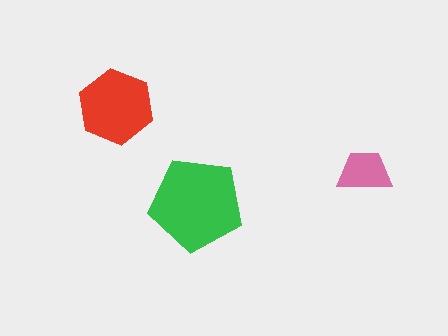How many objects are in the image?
There are 3 objects in the image.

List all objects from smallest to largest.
The pink trapezoid, the red hexagon, the green pentagon.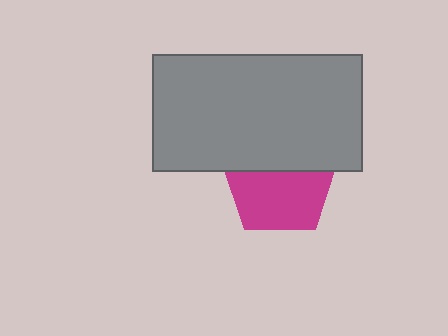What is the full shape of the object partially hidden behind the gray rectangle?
The partially hidden object is a magenta pentagon.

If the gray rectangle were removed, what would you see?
You would see the complete magenta pentagon.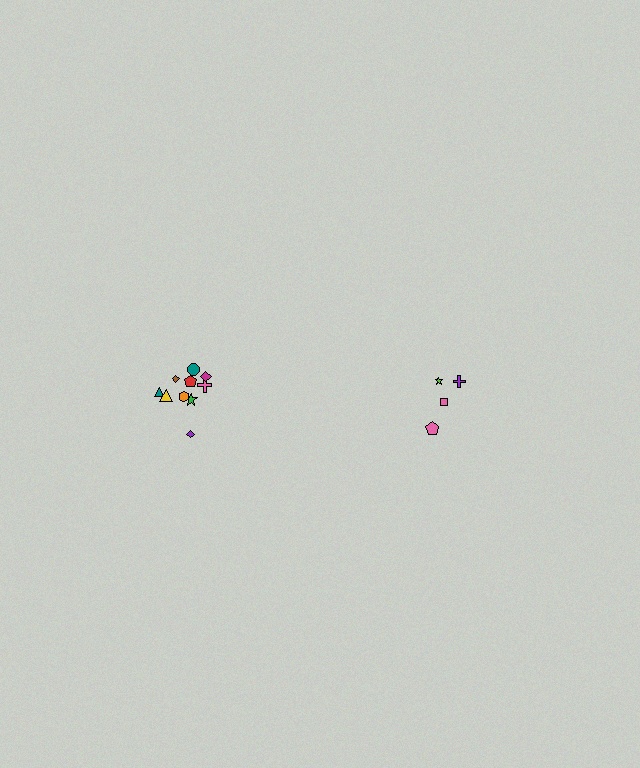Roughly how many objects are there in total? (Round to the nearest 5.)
Roughly 15 objects in total.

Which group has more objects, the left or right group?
The left group.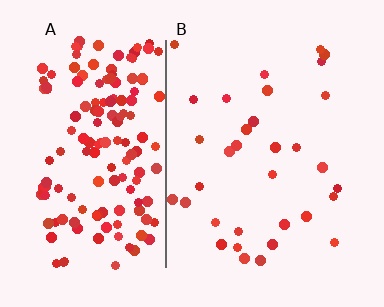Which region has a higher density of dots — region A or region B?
A (the left).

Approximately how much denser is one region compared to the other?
Approximately 5.0× — region A over region B.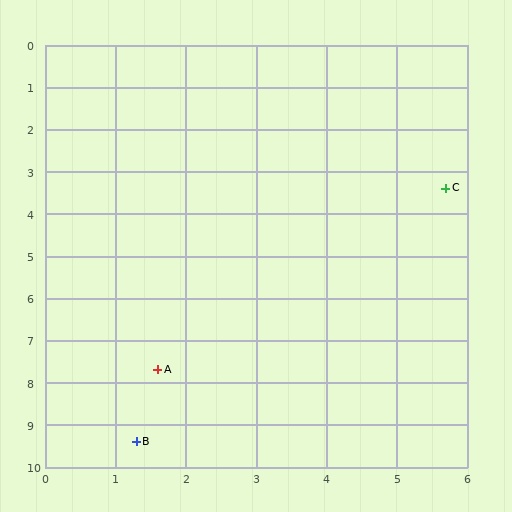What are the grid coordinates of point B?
Point B is at approximately (1.3, 9.4).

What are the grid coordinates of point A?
Point A is at approximately (1.6, 7.7).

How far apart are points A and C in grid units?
Points A and C are about 5.9 grid units apart.